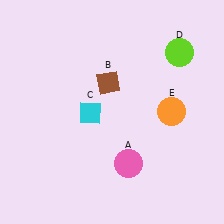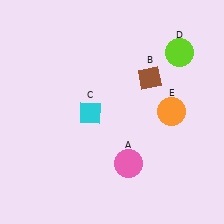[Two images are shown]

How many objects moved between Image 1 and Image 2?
1 object moved between the two images.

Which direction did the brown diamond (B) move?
The brown diamond (B) moved right.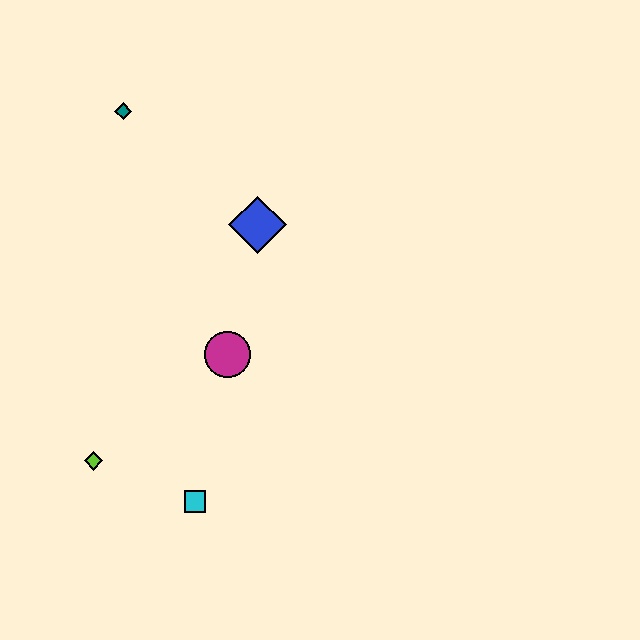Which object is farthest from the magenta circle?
The teal diamond is farthest from the magenta circle.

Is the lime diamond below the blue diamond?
Yes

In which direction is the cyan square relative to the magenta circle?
The cyan square is below the magenta circle.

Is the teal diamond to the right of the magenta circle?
No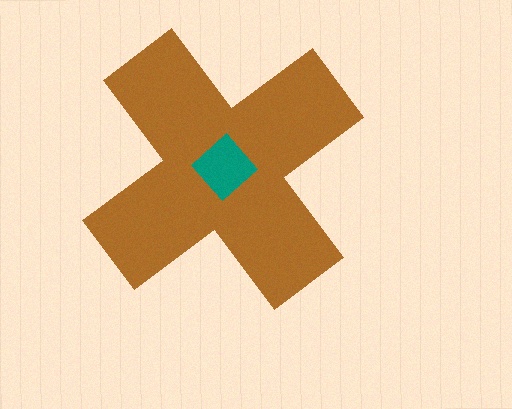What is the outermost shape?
The brown cross.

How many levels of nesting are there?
2.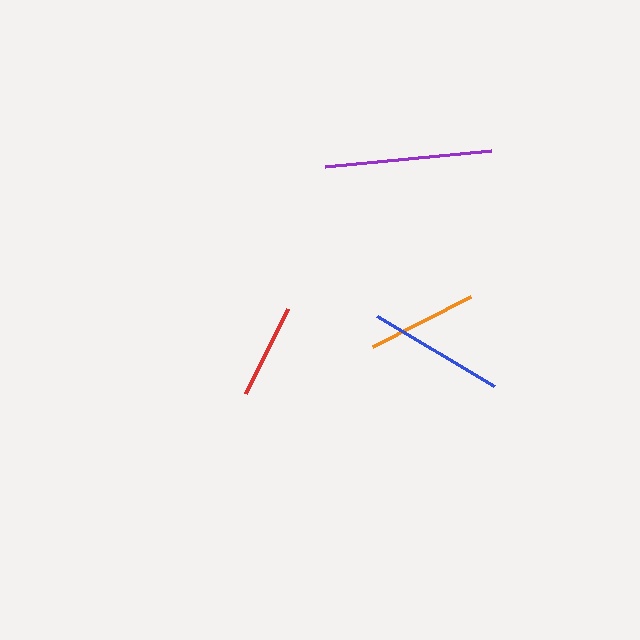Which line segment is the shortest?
The red line is the shortest at approximately 94 pixels.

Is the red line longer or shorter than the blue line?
The blue line is longer than the red line.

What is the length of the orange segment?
The orange segment is approximately 110 pixels long.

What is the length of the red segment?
The red segment is approximately 94 pixels long.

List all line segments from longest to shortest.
From longest to shortest: purple, blue, orange, red.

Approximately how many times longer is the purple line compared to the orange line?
The purple line is approximately 1.5 times the length of the orange line.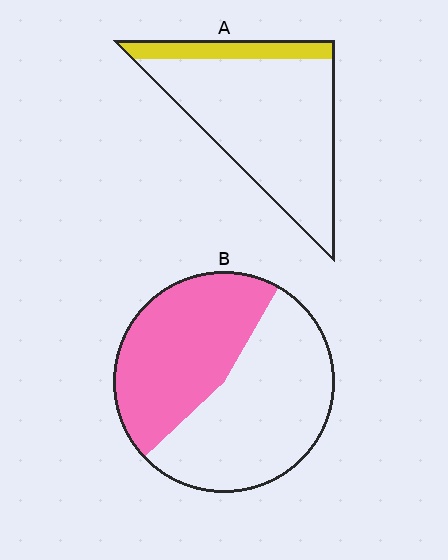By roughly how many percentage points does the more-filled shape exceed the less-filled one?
By roughly 30 percentage points (B over A).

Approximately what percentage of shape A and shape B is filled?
A is approximately 15% and B is approximately 45%.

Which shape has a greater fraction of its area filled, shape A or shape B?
Shape B.